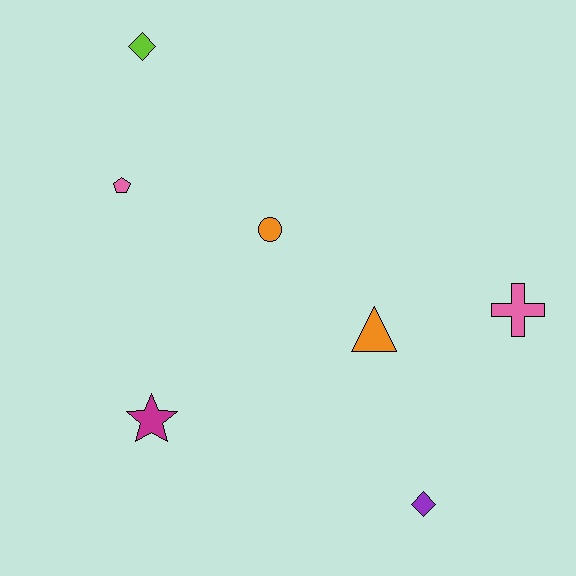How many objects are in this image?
There are 7 objects.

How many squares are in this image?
There are no squares.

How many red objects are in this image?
There are no red objects.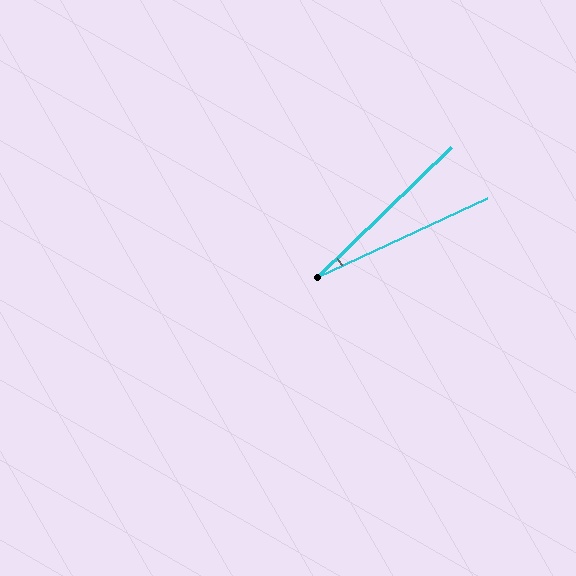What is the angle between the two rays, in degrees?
Approximately 19 degrees.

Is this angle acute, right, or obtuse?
It is acute.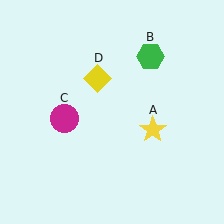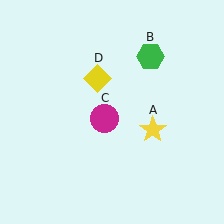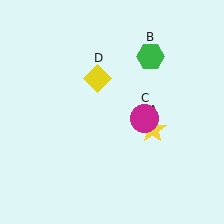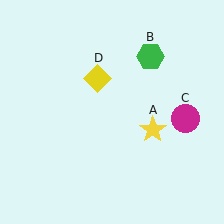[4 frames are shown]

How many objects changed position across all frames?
1 object changed position: magenta circle (object C).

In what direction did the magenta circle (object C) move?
The magenta circle (object C) moved right.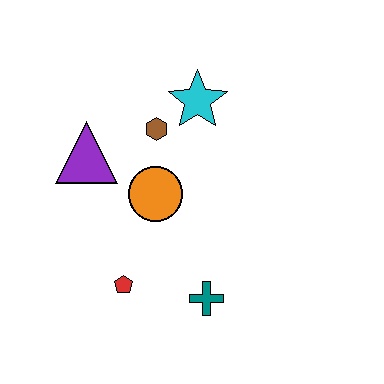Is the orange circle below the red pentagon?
No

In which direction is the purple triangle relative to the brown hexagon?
The purple triangle is to the left of the brown hexagon.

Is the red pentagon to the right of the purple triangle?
Yes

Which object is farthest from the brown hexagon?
The teal cross is farthest from the brown hexagon.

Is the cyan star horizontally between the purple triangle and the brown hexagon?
No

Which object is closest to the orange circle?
The brown hexagon is closest to the orange circle.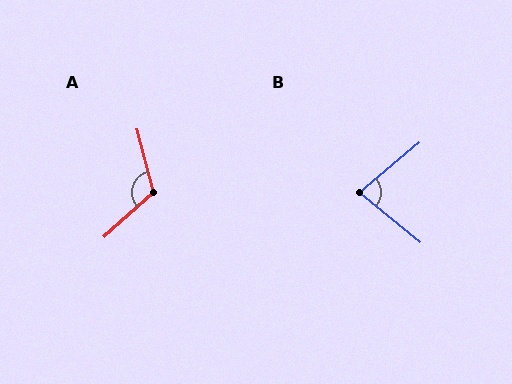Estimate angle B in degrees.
Approximately 79 degrees.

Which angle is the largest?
A, at approximately 117 degrees.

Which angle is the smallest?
B, at approximately 79 degrees.